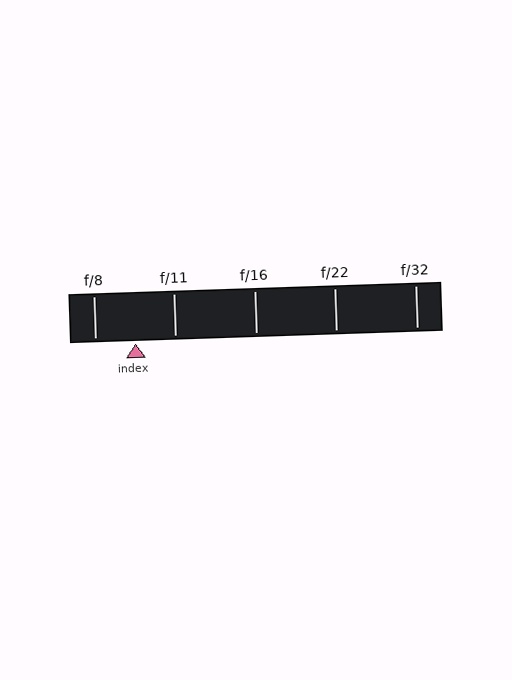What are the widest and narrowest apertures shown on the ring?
The widest aperture shown is f/8 and the narrowest is f/32.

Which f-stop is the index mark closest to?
The index mark is closest to f/8.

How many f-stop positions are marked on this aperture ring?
There are 5 f-stop positions marked.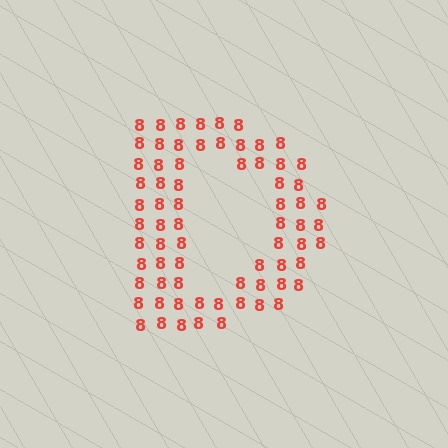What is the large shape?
The large shape is the letter D.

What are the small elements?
The small elements are digit 8's.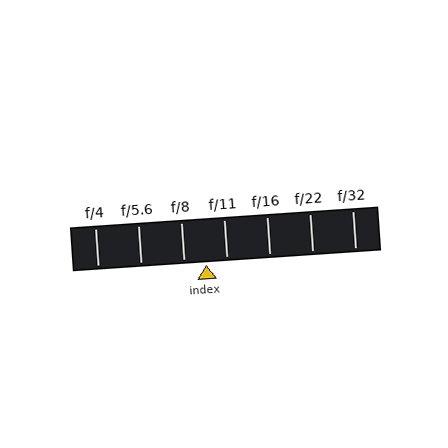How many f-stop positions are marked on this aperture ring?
There are 7 f-stop positions marked.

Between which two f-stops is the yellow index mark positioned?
The index mark is between f/8 and f/11.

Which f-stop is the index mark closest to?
The index mark is closest to f/11.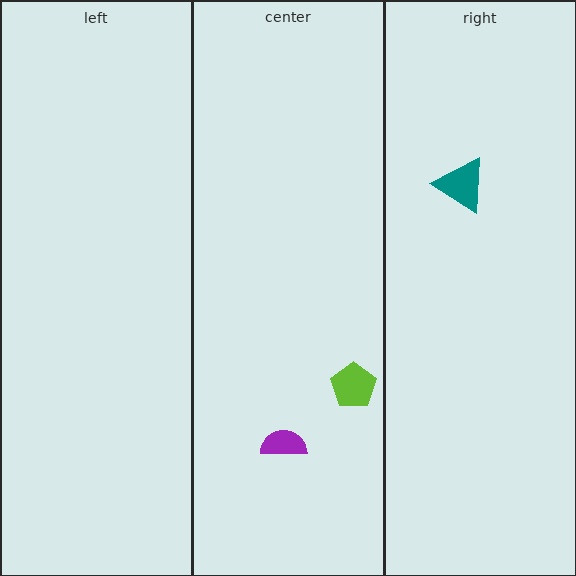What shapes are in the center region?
The lime pentagon, the purple semicircle.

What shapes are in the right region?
The teal triangle.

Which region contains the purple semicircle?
The center region.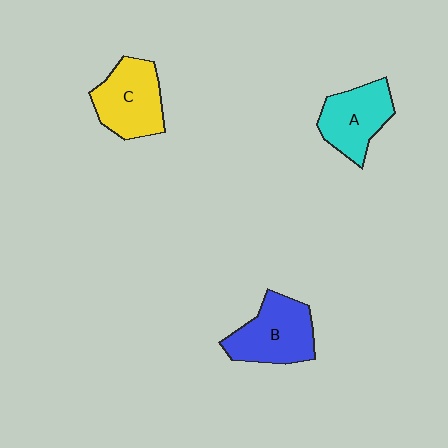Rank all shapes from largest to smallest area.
From largest to smallest: B (blue), C (yellow), A (cyan).